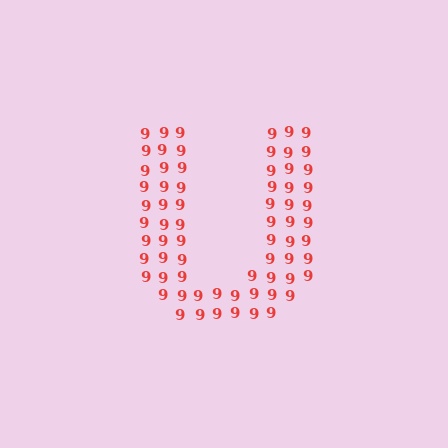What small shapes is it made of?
It is made of small digit 9's.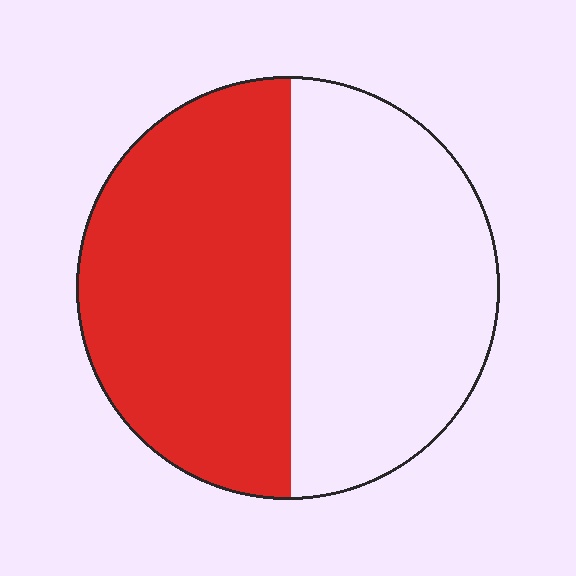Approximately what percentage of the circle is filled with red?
Approximately 50%.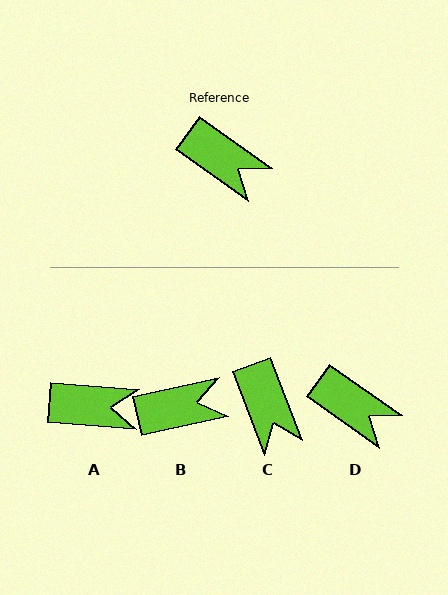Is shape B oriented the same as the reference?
No, it is off by about 48 degrees.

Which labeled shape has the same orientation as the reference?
D.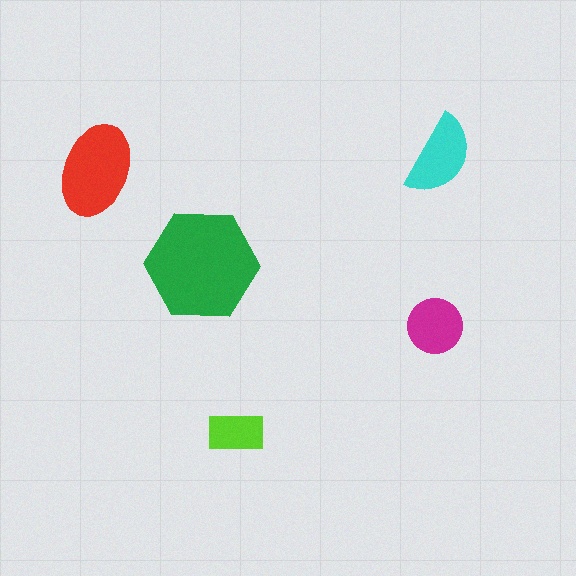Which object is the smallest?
The lime rectangle.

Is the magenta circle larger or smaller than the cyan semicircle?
Smaller.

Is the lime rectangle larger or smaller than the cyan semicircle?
Smaller.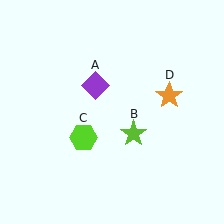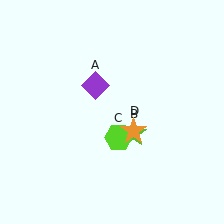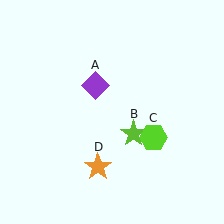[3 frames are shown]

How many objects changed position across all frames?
2 objects changed position: lime hexagon (object C), orange star (object D).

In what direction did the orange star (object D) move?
The orange star (object D) moved down and to the left.